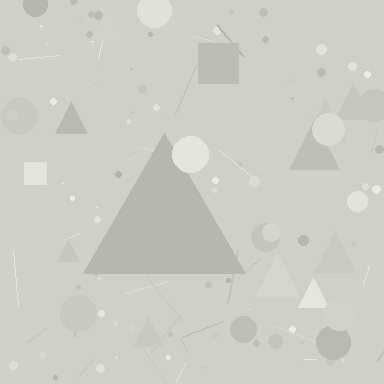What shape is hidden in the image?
A triangle is hidden in the image.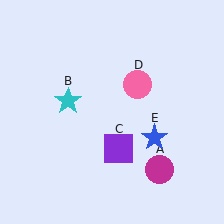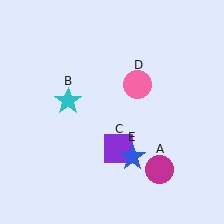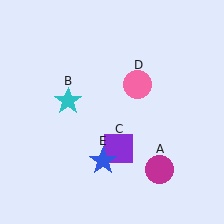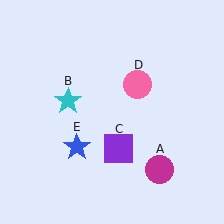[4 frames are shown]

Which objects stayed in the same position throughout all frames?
Magenta circle (object A) and cyan star (object B) and purple square (object C) and pink circle (object D) remained stationary.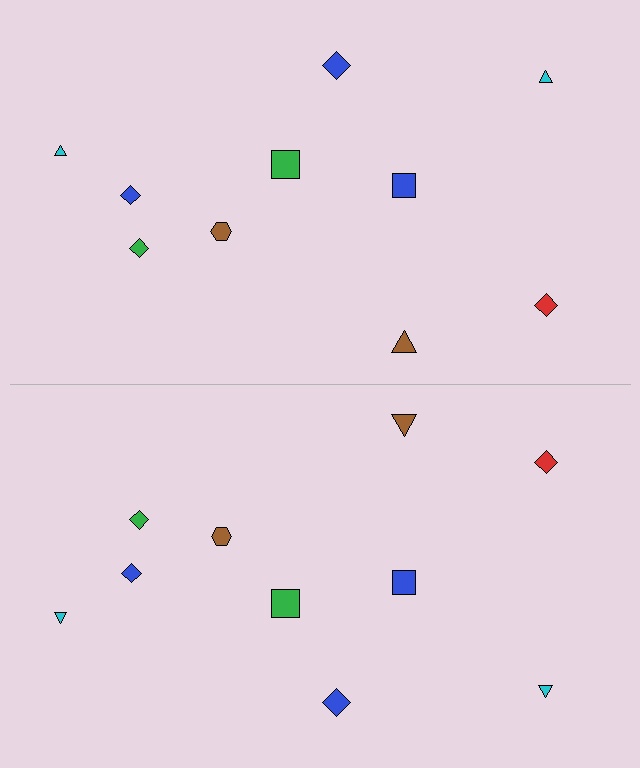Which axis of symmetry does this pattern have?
The pattern has a horizontal axis of symmetry running through the center of the image.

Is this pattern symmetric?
Yes, this pattern has bilateral (reflection) symmetry.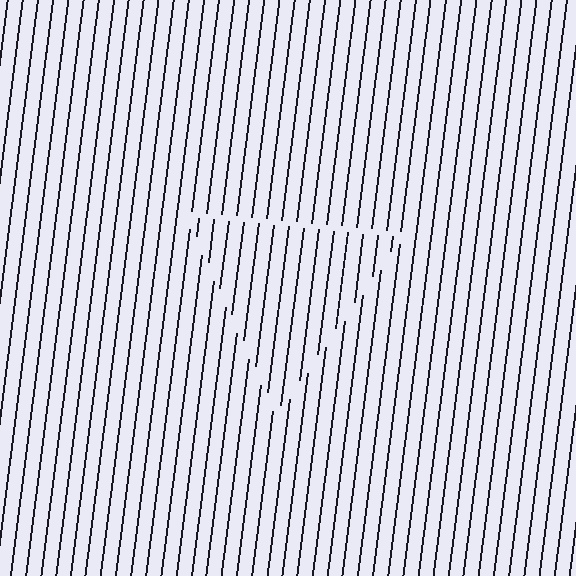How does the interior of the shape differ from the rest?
The interior of the shape contains the same grating, shifted by half a period — the contour is defined by the phase discontinuity where line-ends from the inner and outer gratings abut.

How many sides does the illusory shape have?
3 sides — the line-ends trace a triangle.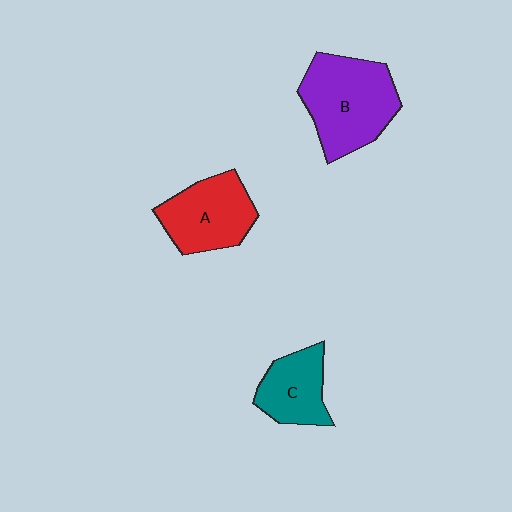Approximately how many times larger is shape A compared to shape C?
Approximately 1.3 times.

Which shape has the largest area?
Shape B (purple).